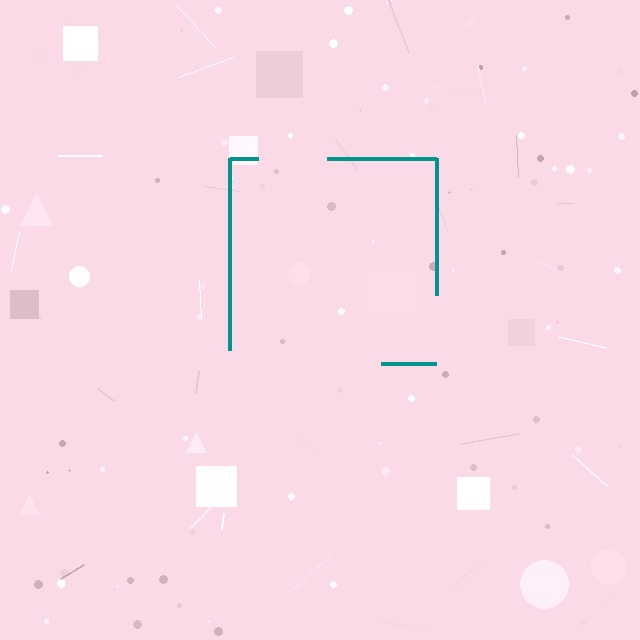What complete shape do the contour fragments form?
The contour fragments form a square.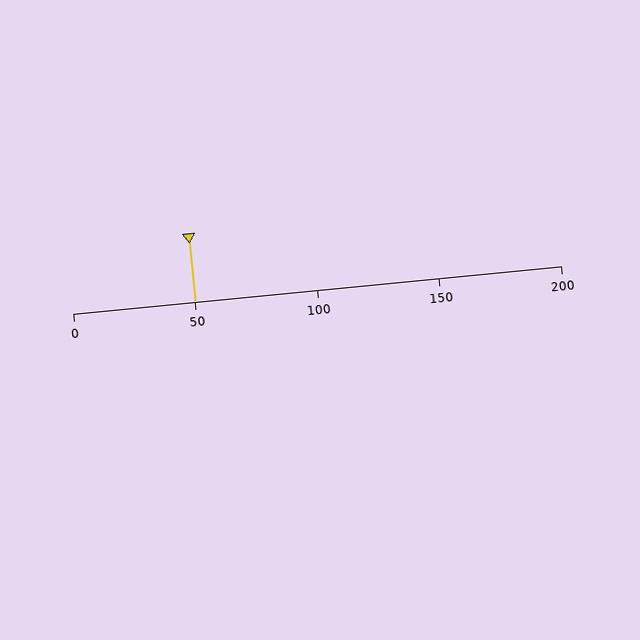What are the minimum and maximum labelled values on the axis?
The axis runs from 0 to 200.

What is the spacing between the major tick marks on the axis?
The major ticks are spaced 50 apart.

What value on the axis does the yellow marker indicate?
The marker indicates approximately 50.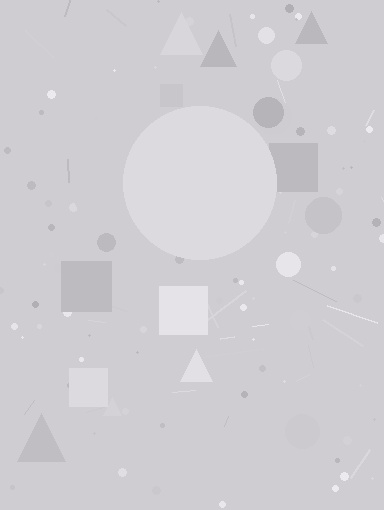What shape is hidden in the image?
A circle is hidden in the image.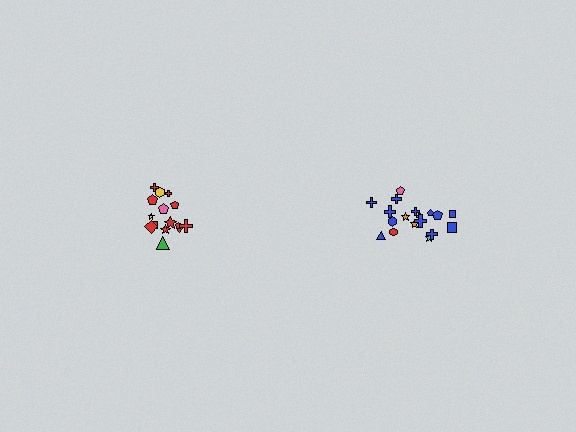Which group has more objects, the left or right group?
The right group.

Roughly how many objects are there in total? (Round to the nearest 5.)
Roughly 35 objects in total.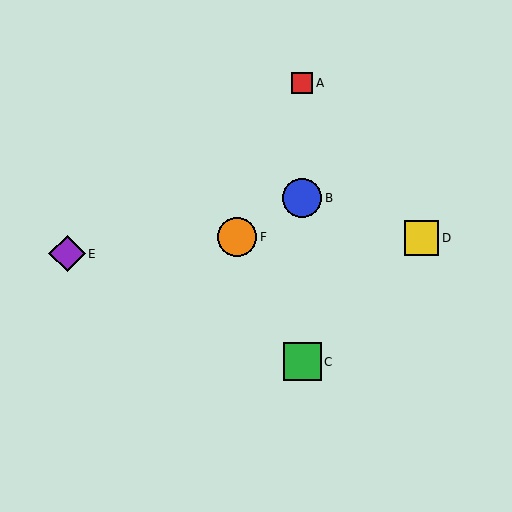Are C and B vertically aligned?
Yes, both are at x≈302.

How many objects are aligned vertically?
3 objects (A, B, C) are aligned vertically.